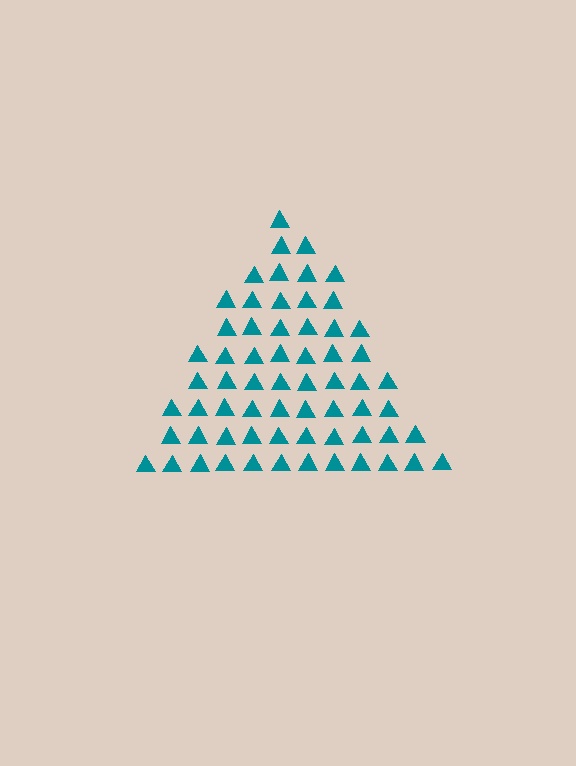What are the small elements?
The small elements are triangles.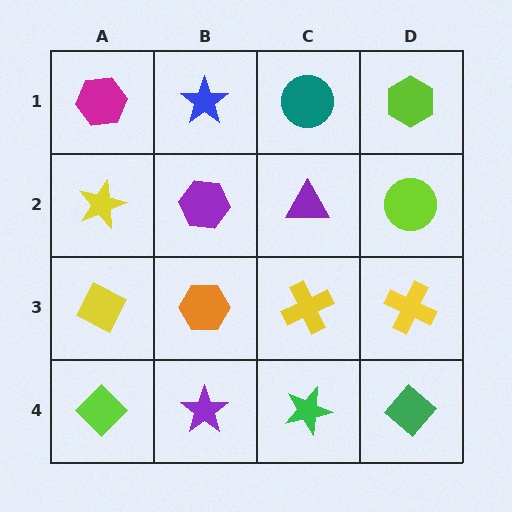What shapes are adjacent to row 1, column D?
A lime circle (row 2, column D), a teal circle (row 1, column C).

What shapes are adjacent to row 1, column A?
A yellow star (row 2, column A), a blue star (row 1, column B).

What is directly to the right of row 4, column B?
A green star.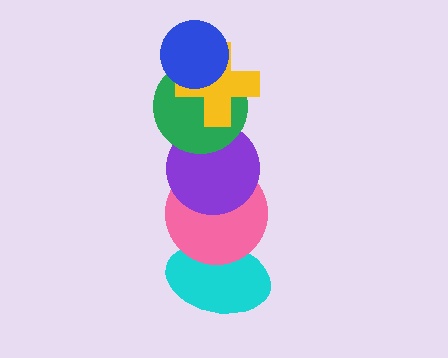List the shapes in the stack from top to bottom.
From top to bottom: the blue circle, the yellow cross, the green circle, the purple circle, the pink circle, the cyan ellipse.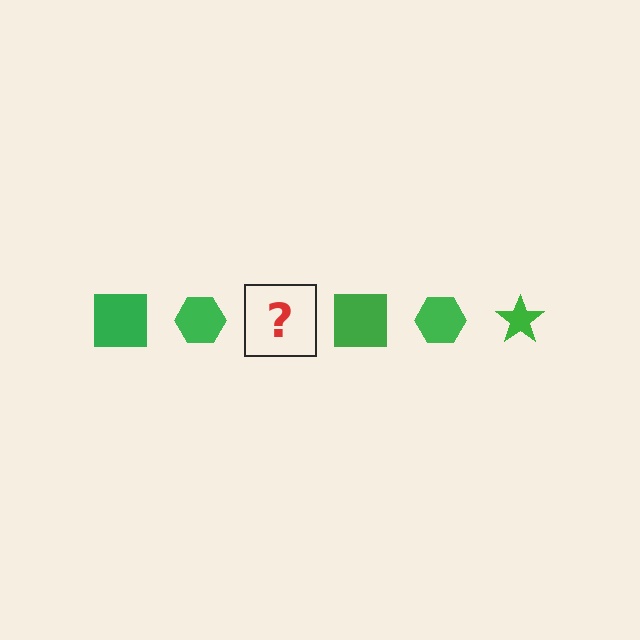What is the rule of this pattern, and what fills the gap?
The rule is that the pattern cycles through square, hexagon, star shapes in green. The gap should be filled with a green star.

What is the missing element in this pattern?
The missing element is a green star.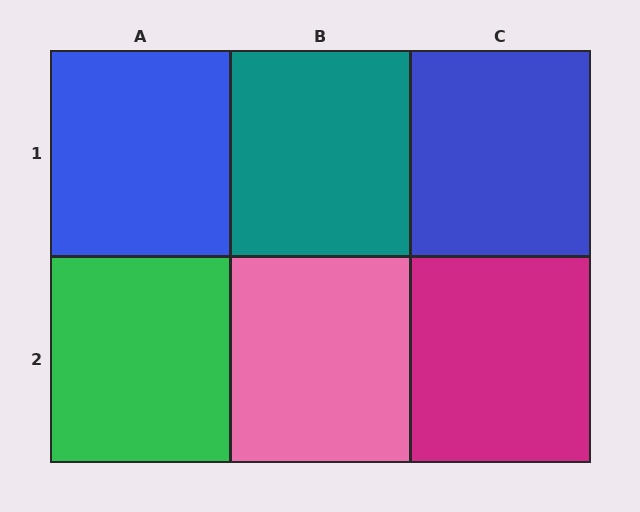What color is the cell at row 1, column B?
Teal.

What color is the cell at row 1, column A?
Blue.